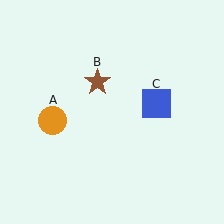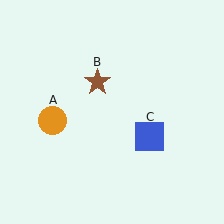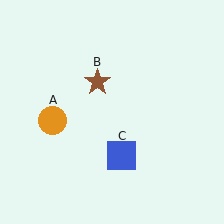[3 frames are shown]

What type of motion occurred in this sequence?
The blue square (object C) rotated clockwise around the center of the scene.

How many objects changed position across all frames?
1 object changed position: blue square (object C).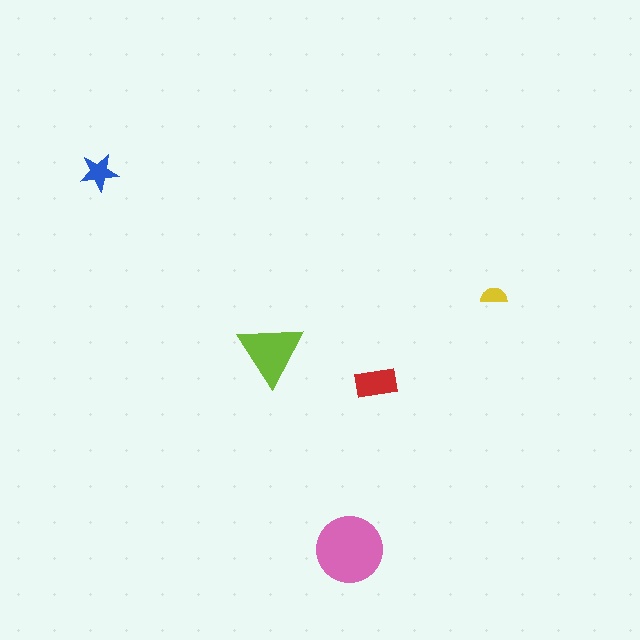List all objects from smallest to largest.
The yellow semicircle, the blue star, the red rectangle, the lime triangle, the pink circle.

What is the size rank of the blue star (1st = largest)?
4th.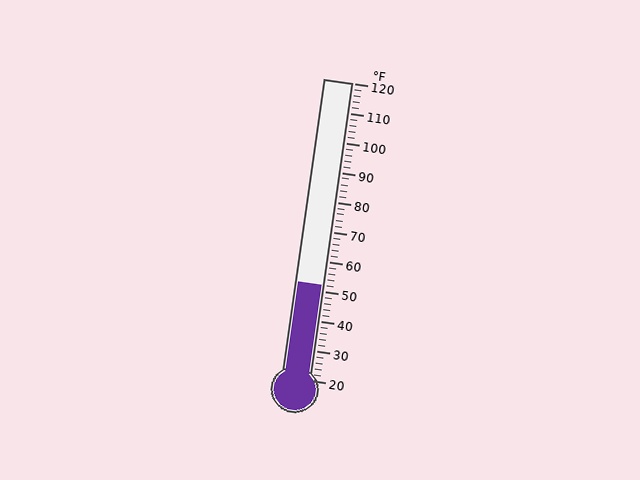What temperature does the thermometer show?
The thermometer shows approximately 52°F.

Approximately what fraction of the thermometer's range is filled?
The thermometer is filled to approximately 30% of its range.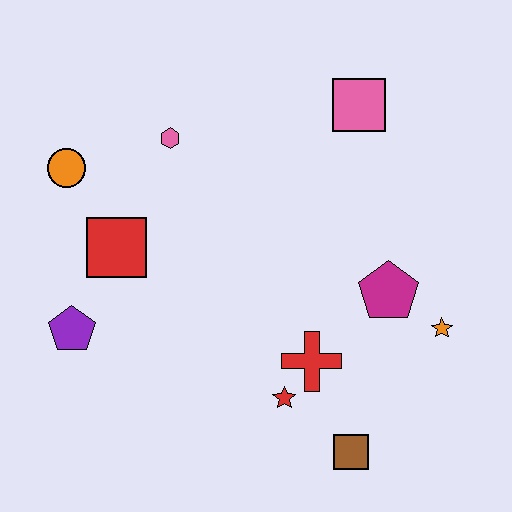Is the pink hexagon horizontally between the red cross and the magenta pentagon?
No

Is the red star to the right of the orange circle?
Yes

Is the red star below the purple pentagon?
Yes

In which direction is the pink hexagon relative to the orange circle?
The pink hexagon is to the right of the orange circle.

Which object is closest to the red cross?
The red star is closest to the red cross.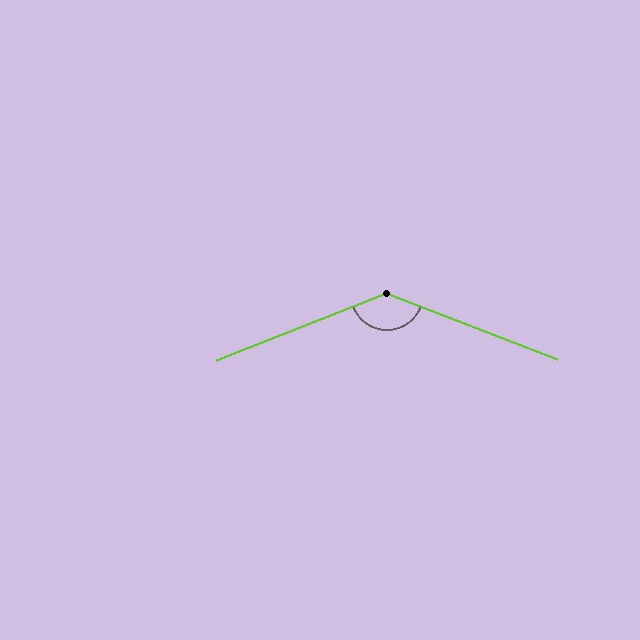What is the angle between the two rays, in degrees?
Approximately 138 degrees.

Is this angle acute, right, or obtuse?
It is obtuse.